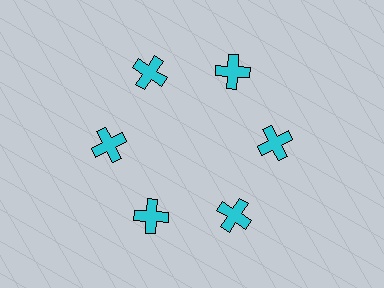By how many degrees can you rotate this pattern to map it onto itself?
The pattern maps onto itself every 60 degrees of rotation.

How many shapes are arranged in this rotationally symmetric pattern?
There are 6 shapes, arranged in 6 groups of 1.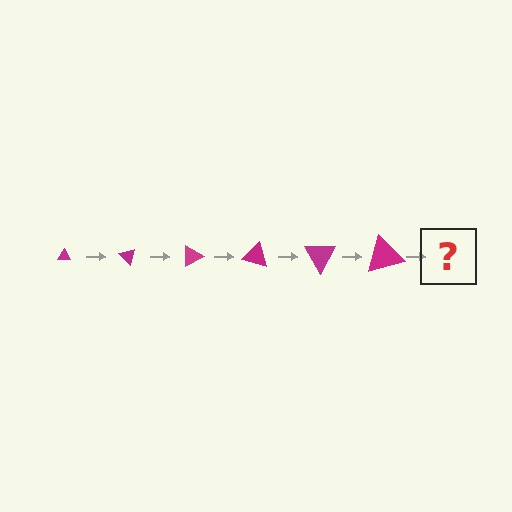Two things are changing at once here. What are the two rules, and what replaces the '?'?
The two rules are that the triangle grows larger each step and it rotates 45 degrees each step. The '?' should be a triangle, larger than the previous one and rotated 270 degrees from the start.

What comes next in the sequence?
The next element should be a triangle, larger than the previous one and rotated 270 degrees from the start.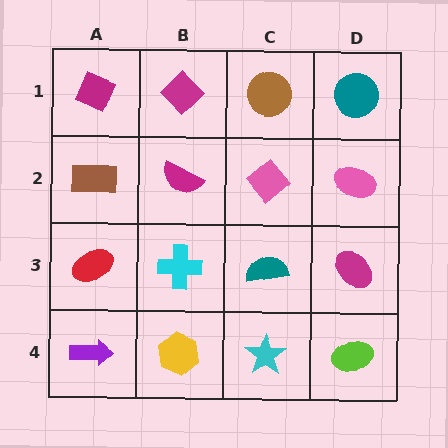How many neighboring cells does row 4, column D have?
2.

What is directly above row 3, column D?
A pink ellipse.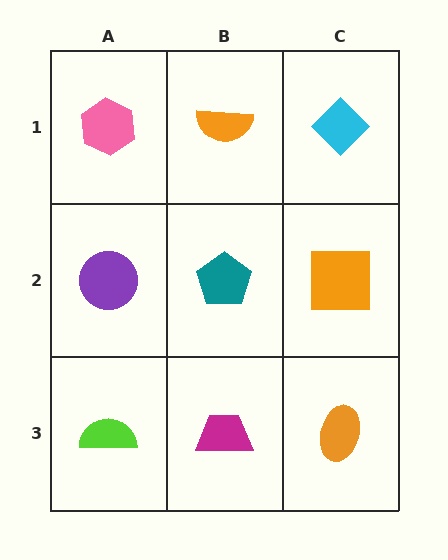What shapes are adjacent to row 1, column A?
A purple circle (row 2, column A), an orange semicircle (row 1, column B).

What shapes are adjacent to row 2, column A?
A pink hexagon (row 1, column A), a lime semicircle (row 3, column A), a teal pentagon (row 2, column B).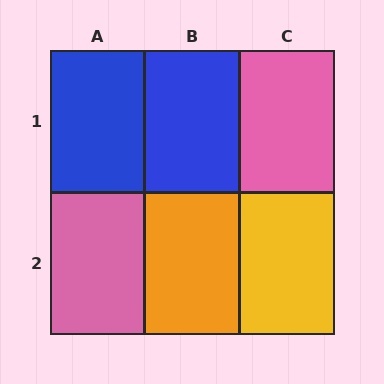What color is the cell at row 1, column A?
Blue.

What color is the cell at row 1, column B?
Blue.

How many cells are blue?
2 cells are blue.